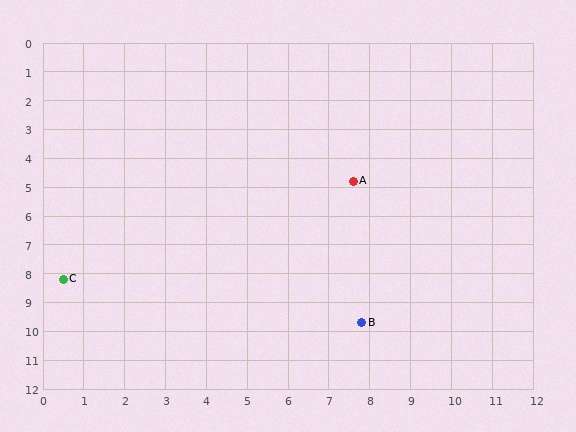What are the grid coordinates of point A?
Point A is at approximately (7.6, 4.8).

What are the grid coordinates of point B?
Point B is at approximately (7.8, 9.7).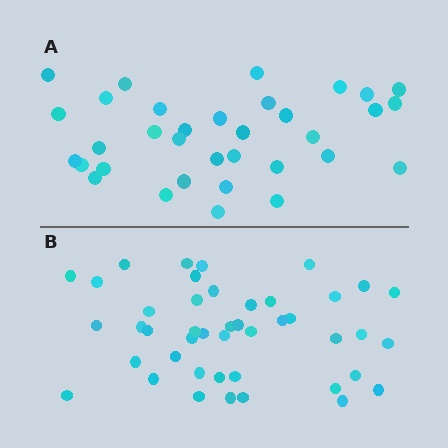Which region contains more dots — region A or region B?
Region B (the bottom region) has more dots.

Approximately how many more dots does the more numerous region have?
Region B has roughly 10 or so more dots than region A.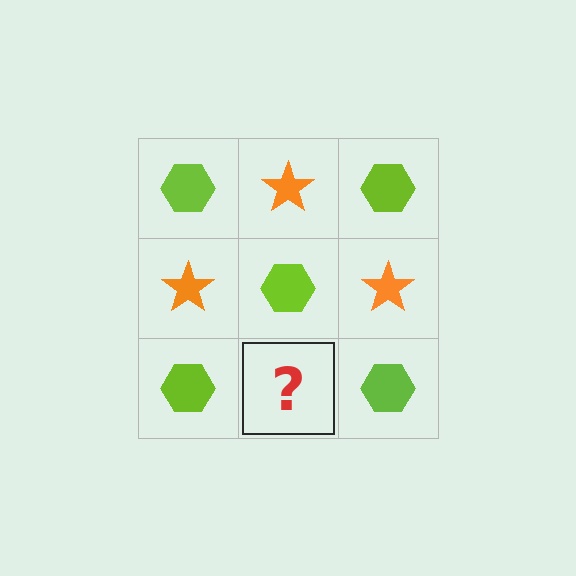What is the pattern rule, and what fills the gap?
The rule is that it alternates lime hexagon and orange star in a checkerboard pattern. The gap should be filled with an orange star.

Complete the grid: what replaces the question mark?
The question mark should be replaced with an orange star.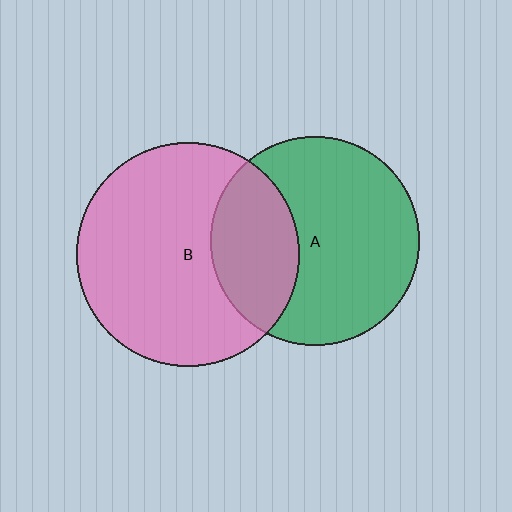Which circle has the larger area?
Circle B (pink).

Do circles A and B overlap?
Yes.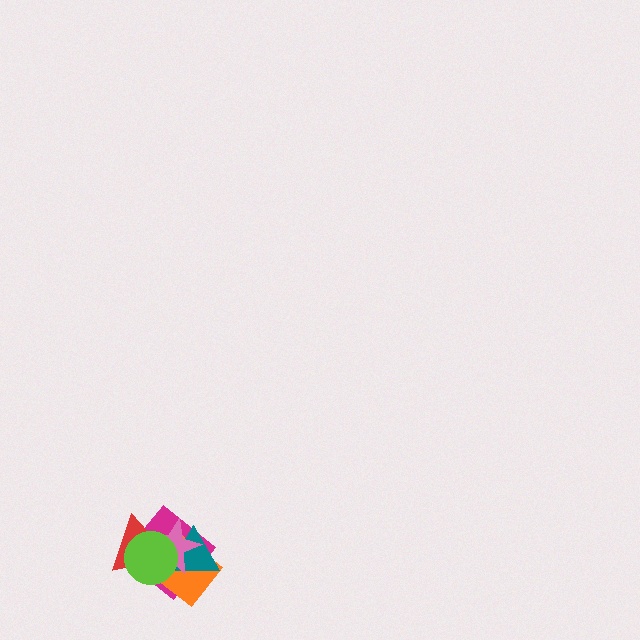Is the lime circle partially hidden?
No, no other shape covers it.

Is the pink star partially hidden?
Yes, it is partially covered by another shape.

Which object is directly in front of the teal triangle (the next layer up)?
The pink star is directly in front of the teal triangle.